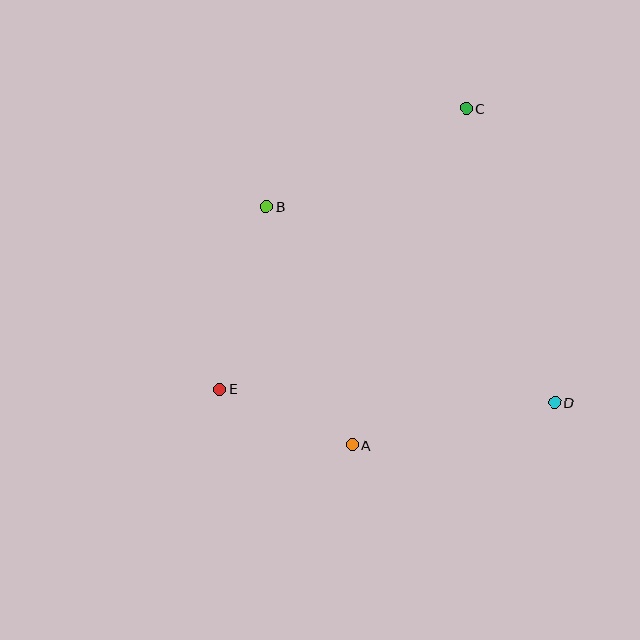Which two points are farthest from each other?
Points C and E are farthest from each other.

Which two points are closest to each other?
Points A and E are closest to each other.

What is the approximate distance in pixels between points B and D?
The distance between B and D is approximately 349 pixels.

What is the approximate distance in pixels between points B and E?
The distance between B and E is approximately 189 pixels.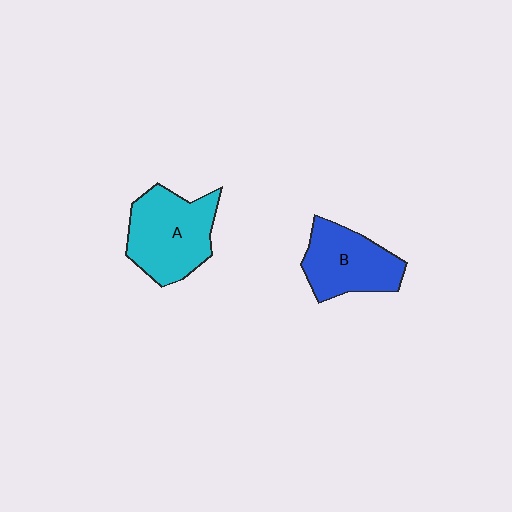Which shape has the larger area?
Shape A (cyan).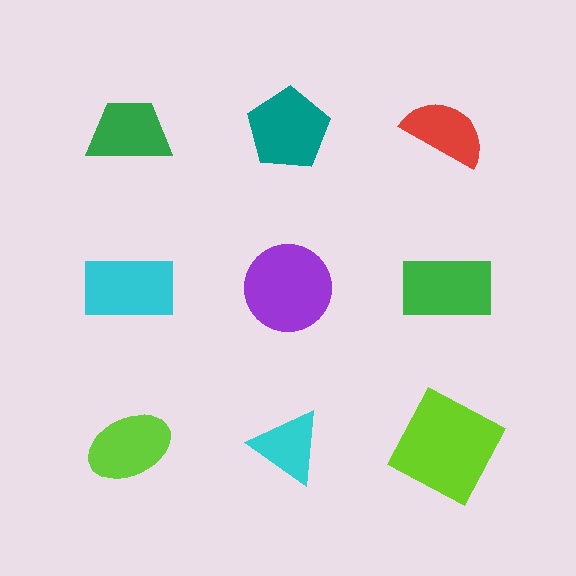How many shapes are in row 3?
3 shapes.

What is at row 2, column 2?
A purple circle.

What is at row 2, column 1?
A cyan rectangle.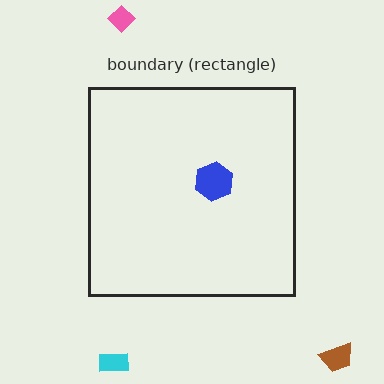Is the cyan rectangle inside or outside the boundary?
Outside.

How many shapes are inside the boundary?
1 inside, 3 outside.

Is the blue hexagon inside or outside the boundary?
Inside.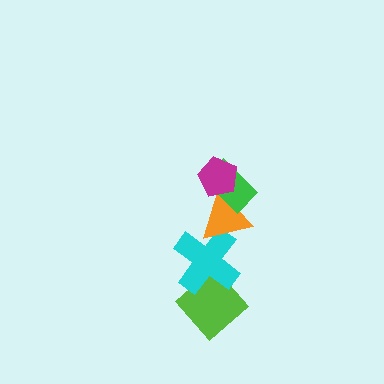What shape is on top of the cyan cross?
The orange triangle is on top of the cyan cross.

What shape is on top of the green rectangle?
The magenta pentagon is on top of the green rectangle.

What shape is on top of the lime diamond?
The cyan cross is on top of the lime diamond.